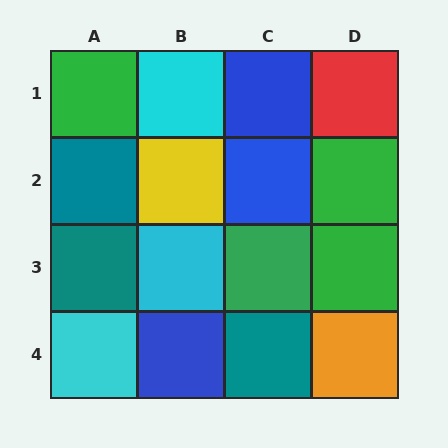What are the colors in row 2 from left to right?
Teal, yellow, blue, green.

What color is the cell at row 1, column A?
Green.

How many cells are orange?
1 cell is orange.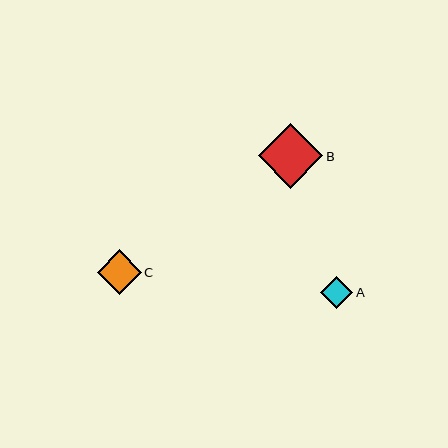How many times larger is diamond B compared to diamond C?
Diamond B is approximately 1.5 times the size of diamond C.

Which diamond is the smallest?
Diamond A is the smallest with a size of approximately 32 pixels.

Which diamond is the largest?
Diamond B is the largest with a size of approximately 64 pixels.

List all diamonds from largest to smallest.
From largest to smallest: B, C, A.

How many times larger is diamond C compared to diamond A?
Diamond C is approximately 1.4 times the size of diamond A.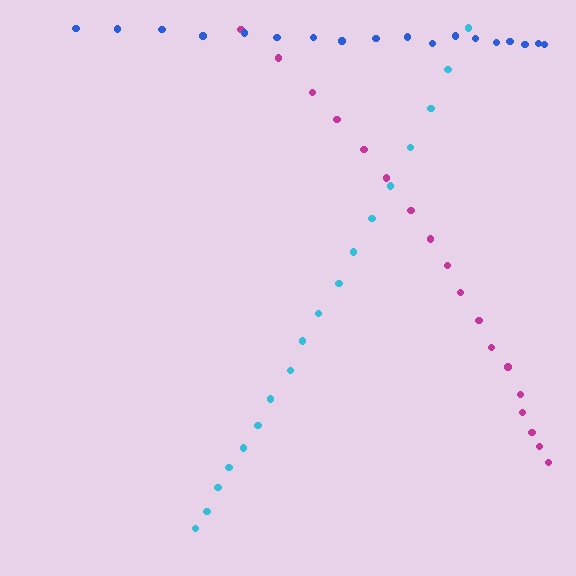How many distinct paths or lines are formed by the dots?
There are 3 distinct paths.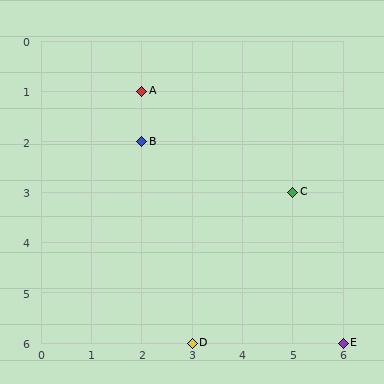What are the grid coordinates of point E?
Point E is at grid coordinates (6, 6).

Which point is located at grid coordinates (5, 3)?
Point C is at (5, 3).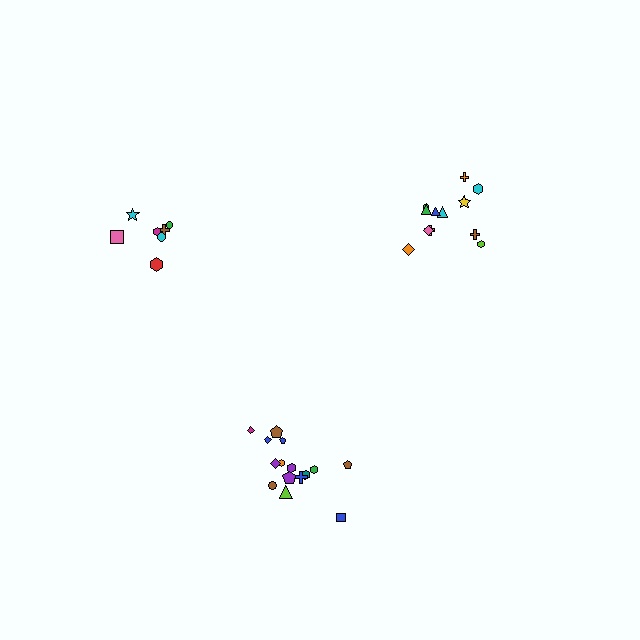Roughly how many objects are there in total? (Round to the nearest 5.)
Roughly 35 objects in total.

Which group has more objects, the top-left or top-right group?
The top-right group.